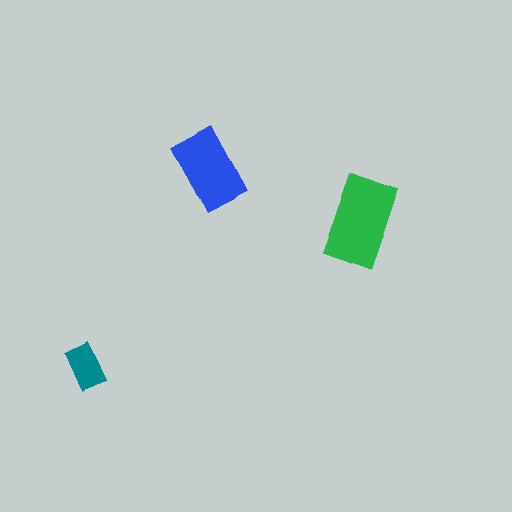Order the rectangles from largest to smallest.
the green one, the blue one, the teal one.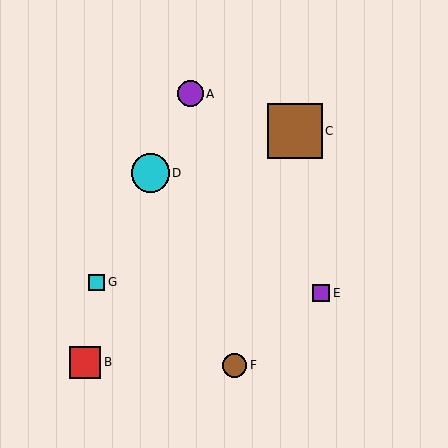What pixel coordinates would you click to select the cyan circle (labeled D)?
Click at (150, 173) to select the cyan circle D.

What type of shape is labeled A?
Shape A is a purple circle.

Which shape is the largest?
The brown square (labeled C) is the largest.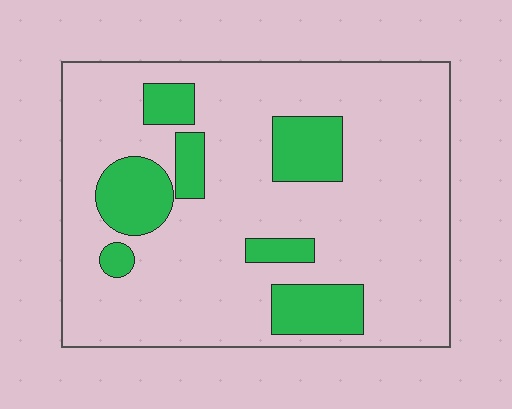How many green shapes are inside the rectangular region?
7.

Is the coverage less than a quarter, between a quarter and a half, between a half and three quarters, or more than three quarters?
Less than a quarter.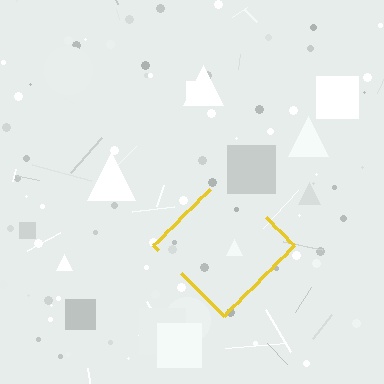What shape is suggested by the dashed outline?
The dashed outline suggests a diamond.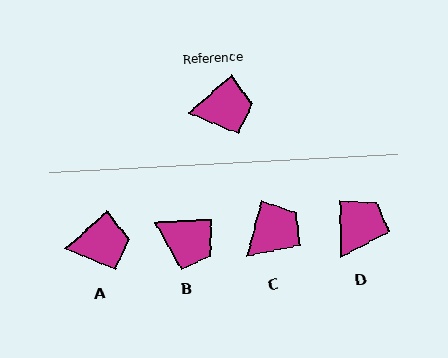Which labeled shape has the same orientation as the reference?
A.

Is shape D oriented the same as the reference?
No, it is off by about 49 degrees.